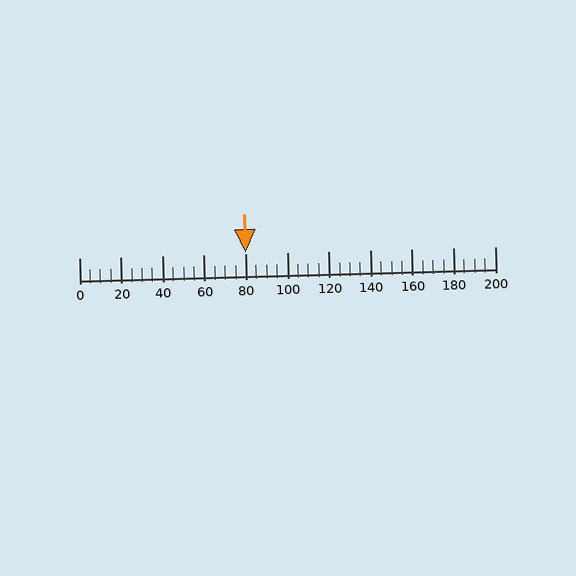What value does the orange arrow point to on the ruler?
The orange arrow points to approximately 80.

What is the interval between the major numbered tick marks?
The major tick marks are spaced 20 units apart.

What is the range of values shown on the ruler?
The ruler shows values from 0 to 200.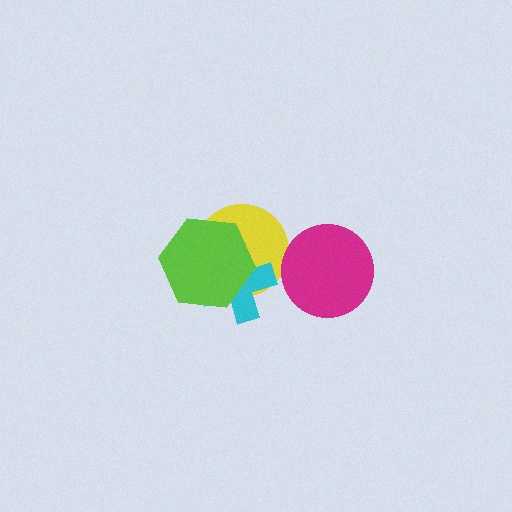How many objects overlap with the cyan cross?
2 objects overlap with the cyan cross.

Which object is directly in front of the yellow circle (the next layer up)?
The cyan cross is directly in front of the yellow circle.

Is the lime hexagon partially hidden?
No, no other shape covers it.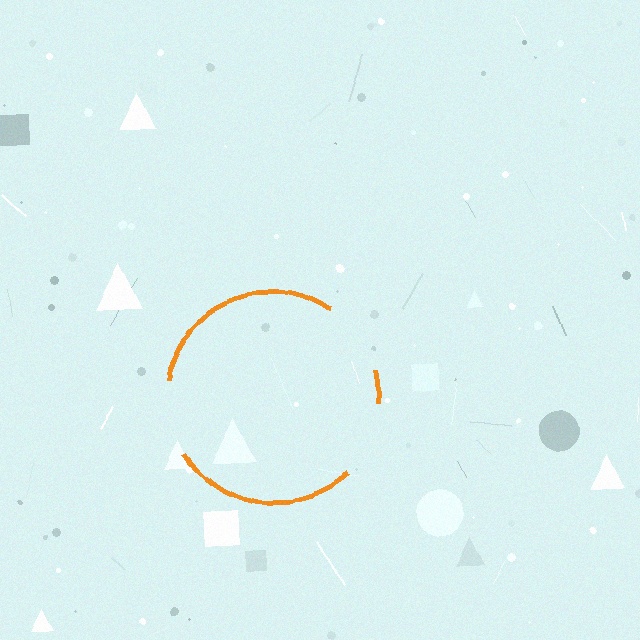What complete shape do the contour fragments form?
The contour fragments form a circle.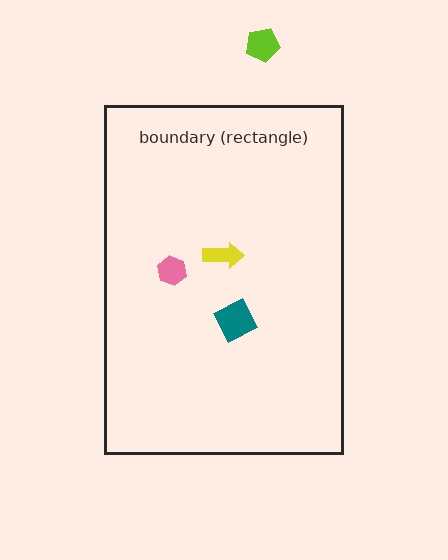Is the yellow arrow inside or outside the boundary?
Inside.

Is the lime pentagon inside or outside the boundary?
Outside.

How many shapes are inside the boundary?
3 inside, 1 outside.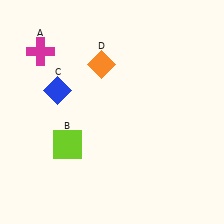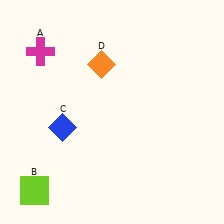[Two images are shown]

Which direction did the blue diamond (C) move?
The blue diamond (C) moved down.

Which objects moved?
The objects that moved are: the lime square (B), the blue diamond (C).